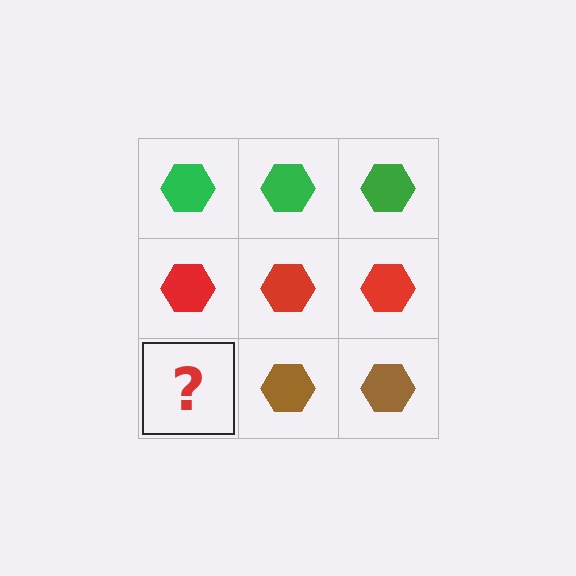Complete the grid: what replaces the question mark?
The question mark should be replaced with a brown hexagon.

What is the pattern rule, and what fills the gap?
The rule is that each row has a consistent color. The gap should be filled with a brown hexagon.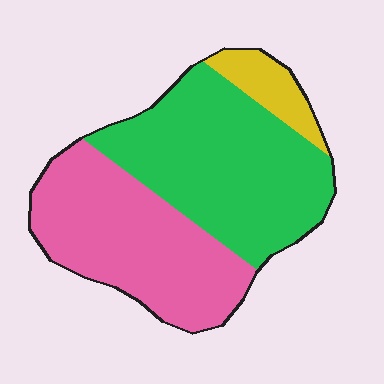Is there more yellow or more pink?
Pink.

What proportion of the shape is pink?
Pink covers roughly 40% of the shape.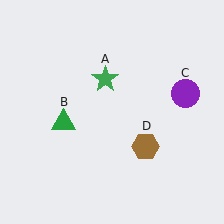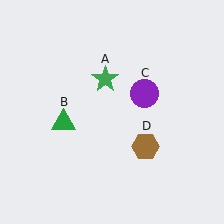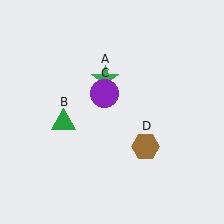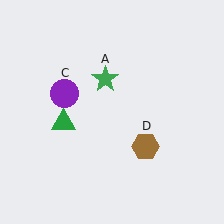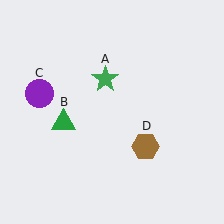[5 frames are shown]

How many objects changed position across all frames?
1 object changed position: purple circle (object C).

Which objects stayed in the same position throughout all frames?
Green star (object A) and green triangle (object B) and brown hexagon (object D) remained stationary.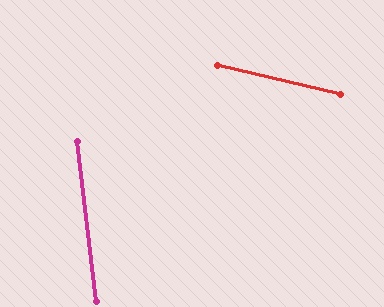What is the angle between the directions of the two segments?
Approximately 70 degrees.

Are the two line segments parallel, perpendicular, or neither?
Neither parallel nor perpendicular — they differ by about 70°.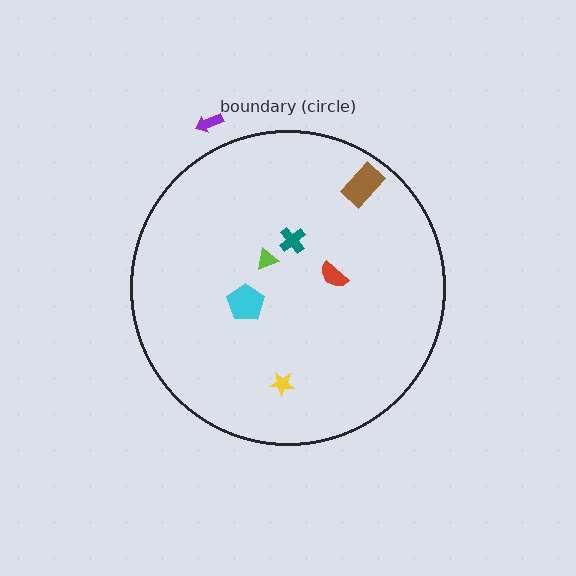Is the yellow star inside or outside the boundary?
Inside.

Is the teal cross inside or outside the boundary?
Inside.